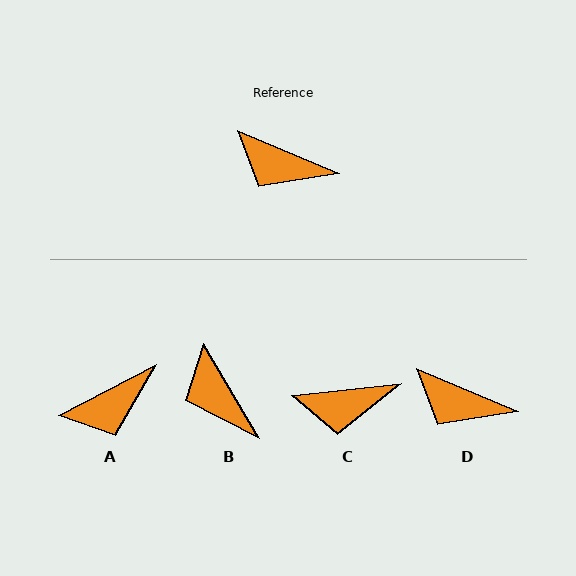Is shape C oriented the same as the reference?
No, it is off by about 29 degrees.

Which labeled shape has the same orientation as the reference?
D.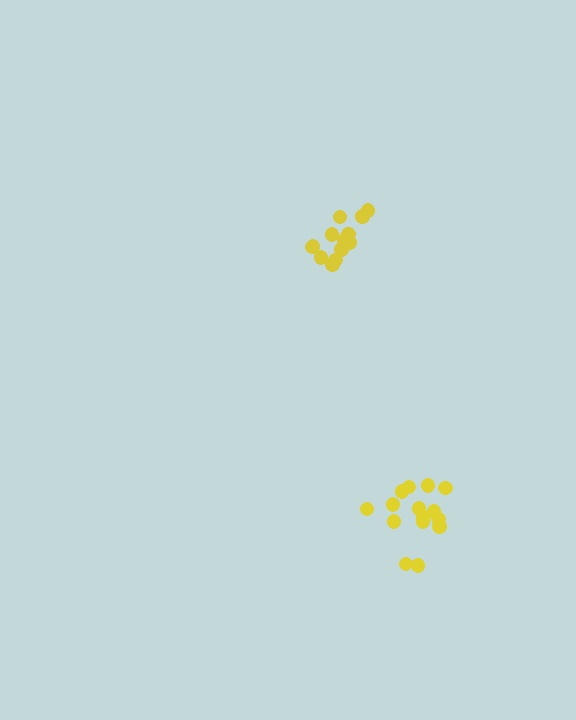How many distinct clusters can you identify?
There are 2 distinct clusters.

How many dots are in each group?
Group 1: 13 dots, Group 2: 15 dots (28 total).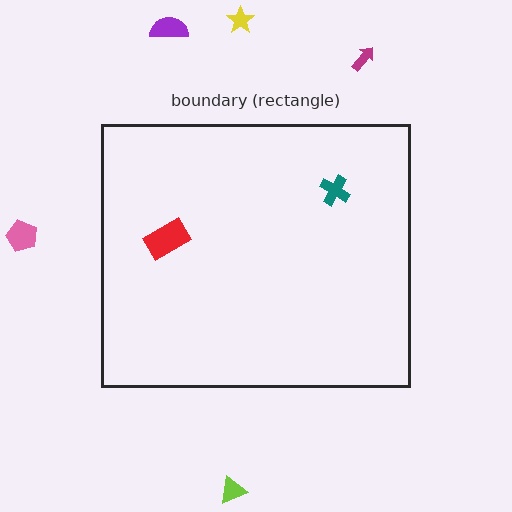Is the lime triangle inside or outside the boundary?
Outside.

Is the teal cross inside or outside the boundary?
Inside.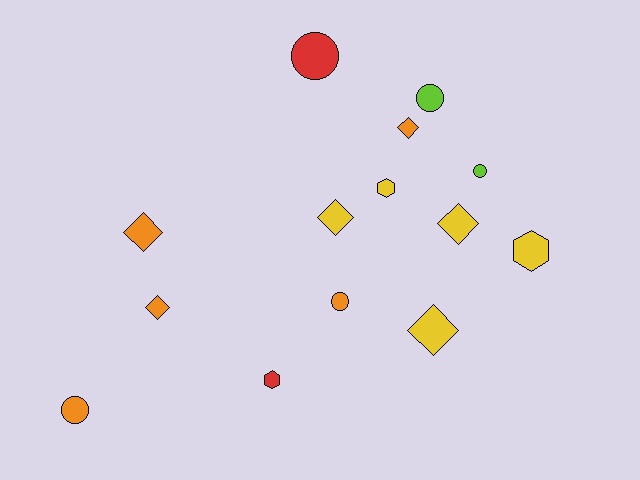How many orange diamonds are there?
There are 3 orange diamonds.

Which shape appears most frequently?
Diamond, with 6 objects.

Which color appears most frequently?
Orange, with 5 objects.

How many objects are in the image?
There are 14 objects.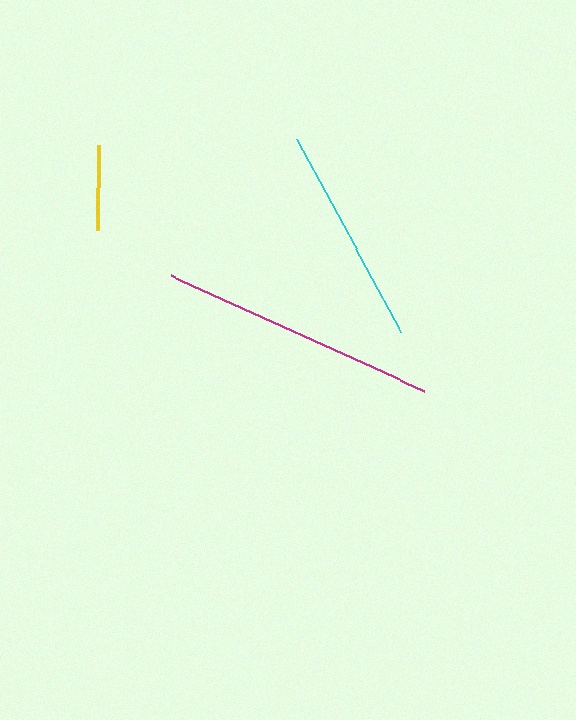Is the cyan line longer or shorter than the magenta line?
The magenta line is longer than the cyan line.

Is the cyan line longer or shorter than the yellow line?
The cyan line is longer than the yellow line.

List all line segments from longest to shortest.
From longest to shortest: magenta, cyan, yellow.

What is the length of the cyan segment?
The cyan segment is approximately 218 pixels long.